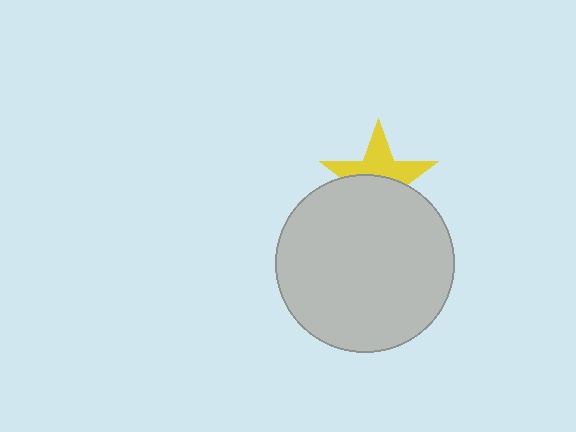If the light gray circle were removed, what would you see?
You would see the complete yellow star.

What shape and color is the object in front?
The object in front is a light gray circle.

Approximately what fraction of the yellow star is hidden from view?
Roughly 52% of the yellow star is hidden behind the light gray circle.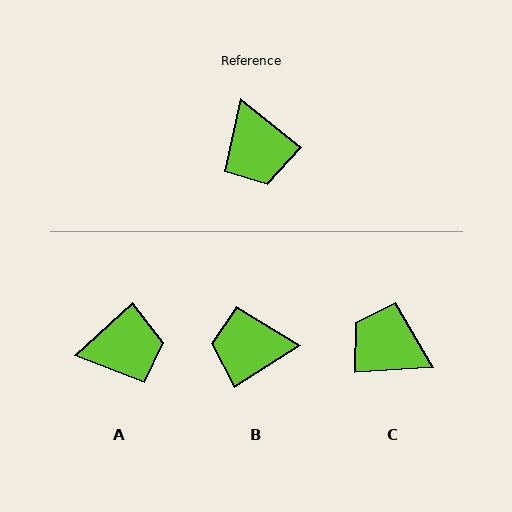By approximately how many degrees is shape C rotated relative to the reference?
Approximately 137 degrees clockwise.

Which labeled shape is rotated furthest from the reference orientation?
C, about 137 degrees away.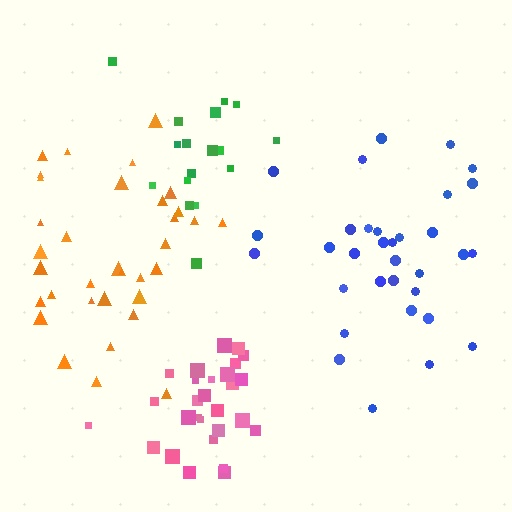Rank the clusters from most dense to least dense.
pink, orange, blue, green.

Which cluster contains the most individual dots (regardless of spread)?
Orange (35).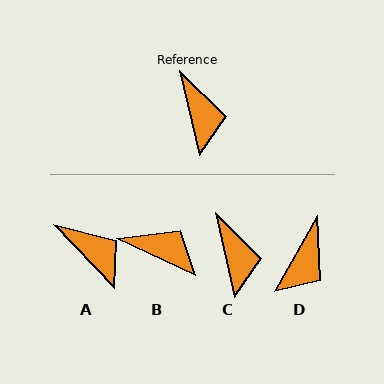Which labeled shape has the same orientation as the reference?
C.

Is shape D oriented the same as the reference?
No, it is off by about 43 degrees.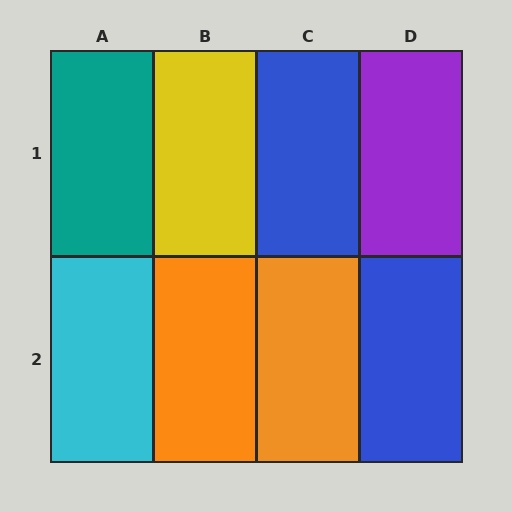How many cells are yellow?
1 cell is yellow.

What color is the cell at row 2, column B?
Orange.